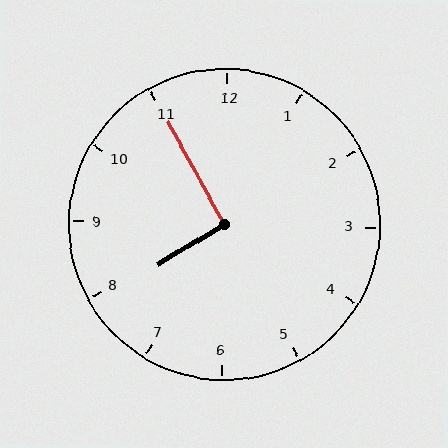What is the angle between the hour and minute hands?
Approximately 92 degrees.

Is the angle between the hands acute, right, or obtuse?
It is right.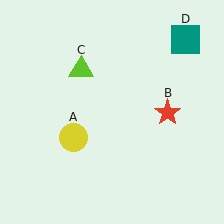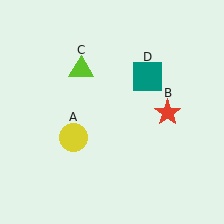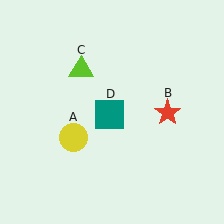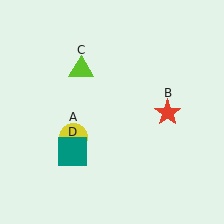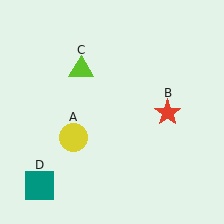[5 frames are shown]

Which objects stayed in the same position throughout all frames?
Yellow circle (object A) and red star (object B) and lime triangle (object C) remained stationary.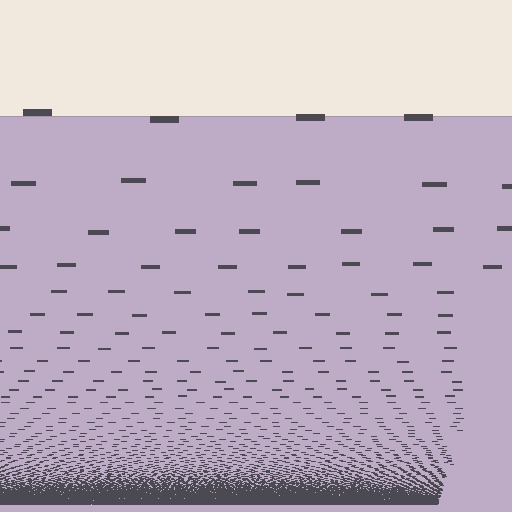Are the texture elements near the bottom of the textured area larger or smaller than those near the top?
Smaller. The gradient is inverted — elements near the bottom are smaller and denser.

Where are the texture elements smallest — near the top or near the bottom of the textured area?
Near the bottom.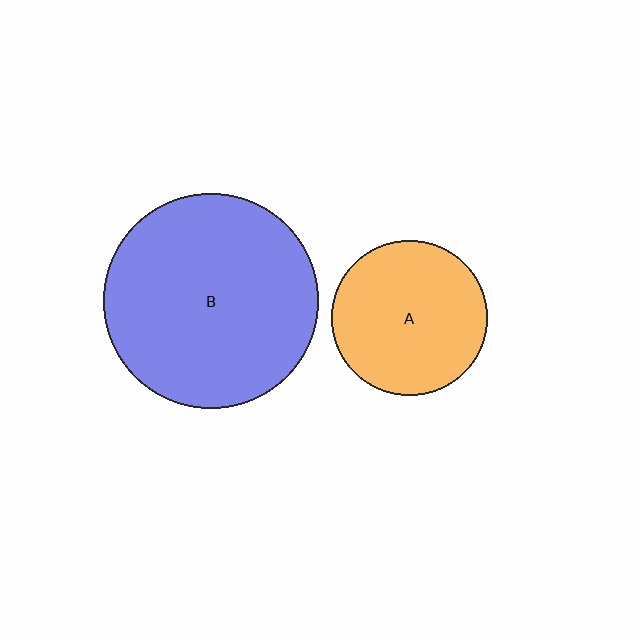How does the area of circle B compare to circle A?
Approximately 1.9 times.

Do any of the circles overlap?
No, none of the circles overlap.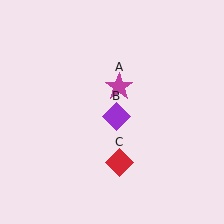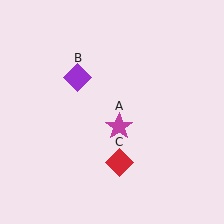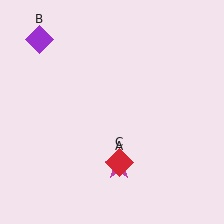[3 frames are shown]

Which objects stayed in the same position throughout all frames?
Red diamond (object C) remained stationary.